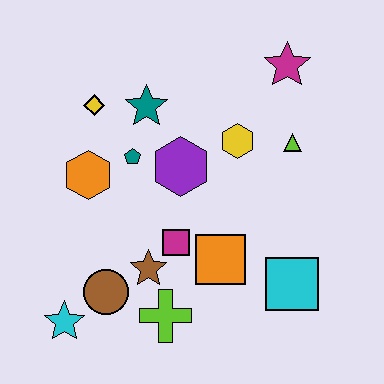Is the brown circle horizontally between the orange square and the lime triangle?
No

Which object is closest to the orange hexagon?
The teal pentagon is closest to the orange hexagon.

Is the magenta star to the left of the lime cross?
No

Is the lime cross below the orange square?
Yes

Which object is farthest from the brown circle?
The magenta star is farthest from the brown circle.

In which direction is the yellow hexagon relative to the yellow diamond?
The yellow hexagon is to the right of the yellow diamond.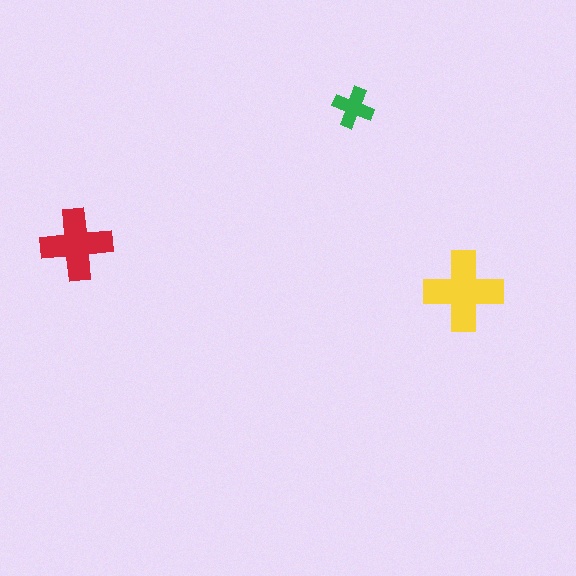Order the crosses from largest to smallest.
the yellow one, the red one, the green one.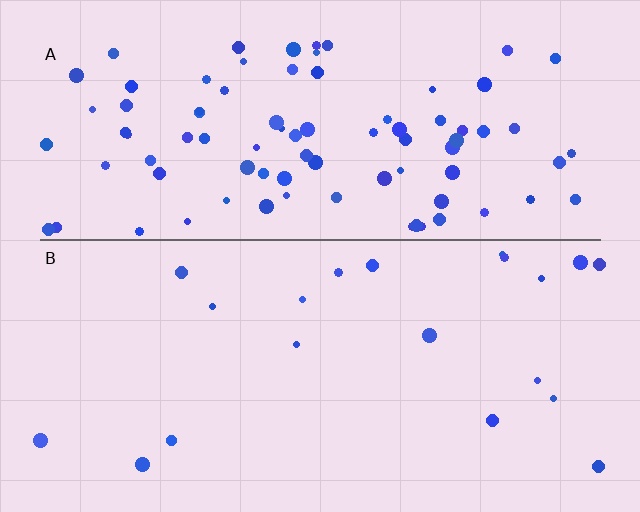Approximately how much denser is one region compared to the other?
Approximately 4.4× — region A over region B.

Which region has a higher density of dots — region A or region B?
A (the top).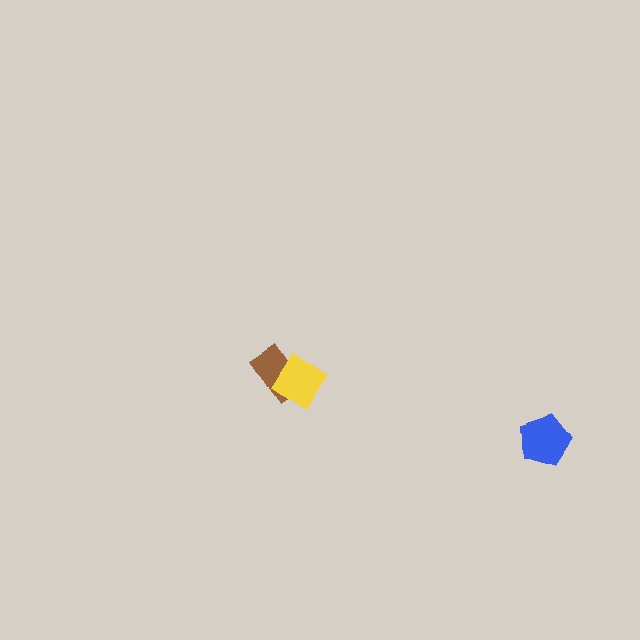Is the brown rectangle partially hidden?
Yes, it is partially covered by another shape.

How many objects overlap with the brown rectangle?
1 object overlaps with the brown rectangle.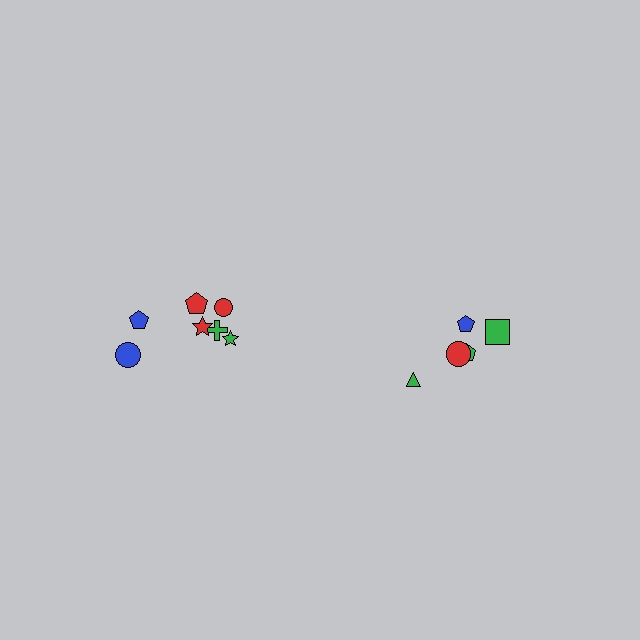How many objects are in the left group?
There are 7 objects.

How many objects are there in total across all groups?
There are 12 objects.